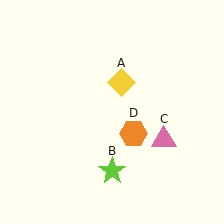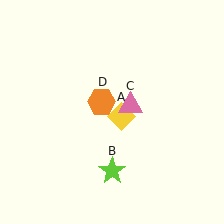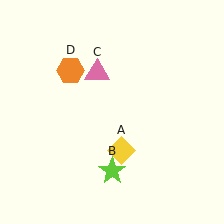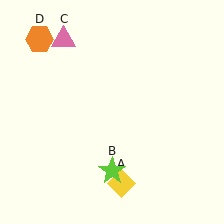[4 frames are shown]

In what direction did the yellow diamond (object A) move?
The yellow diamond (object A) moved down.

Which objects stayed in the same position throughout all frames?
Lime star (object B) remained stationary.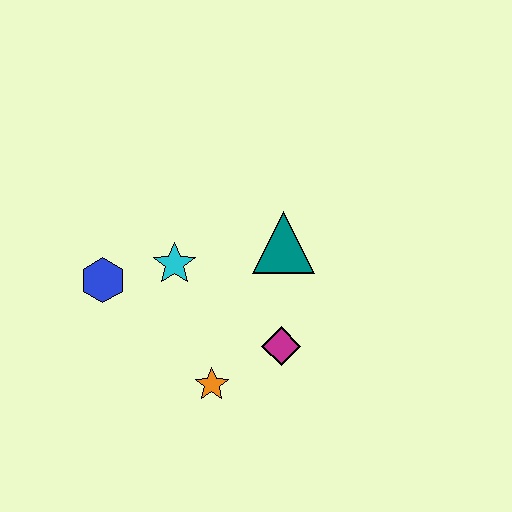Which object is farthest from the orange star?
The teal triangle is farthest from the orange star.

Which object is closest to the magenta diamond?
The orange star is closest to the magenta diamond.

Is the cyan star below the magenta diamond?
No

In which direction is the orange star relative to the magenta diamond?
The orange star is to the left of the magenta diamond.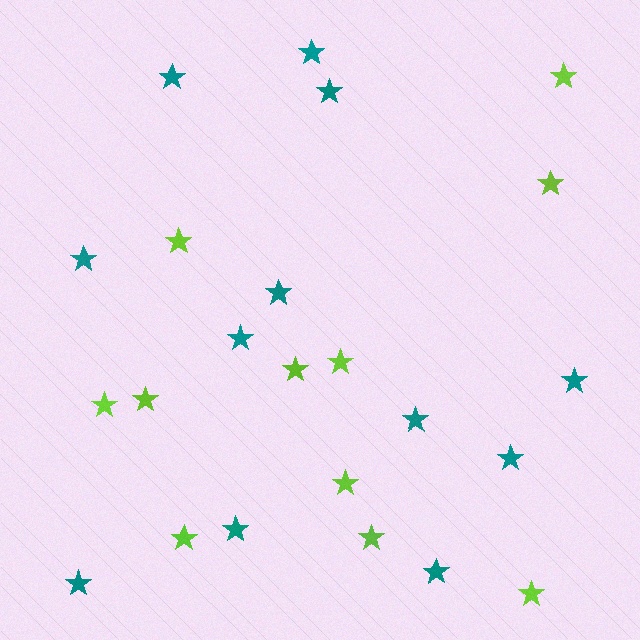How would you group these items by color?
There are 2 groups: one group of teal stars (12) and one group of lime stars (11).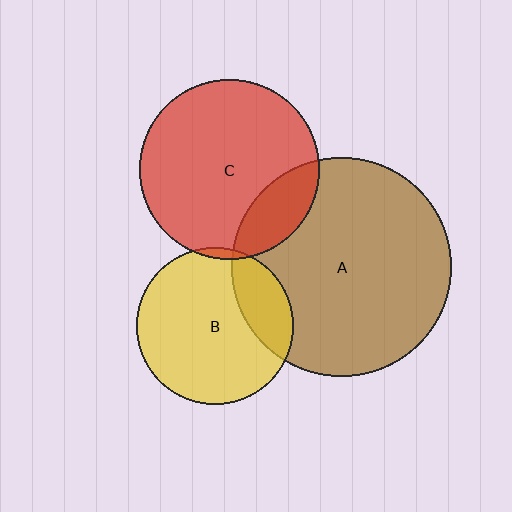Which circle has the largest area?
Circle A (brown).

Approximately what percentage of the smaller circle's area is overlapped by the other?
Approximately 20%.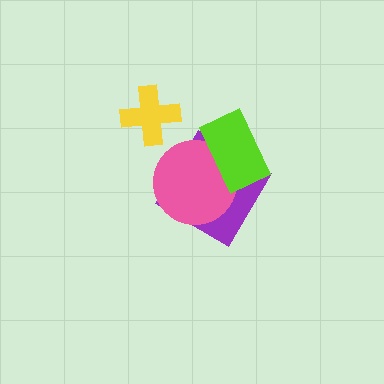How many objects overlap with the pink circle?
2 objects overlap with the pink circle.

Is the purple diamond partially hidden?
Yes, it is partially covered by another shape.